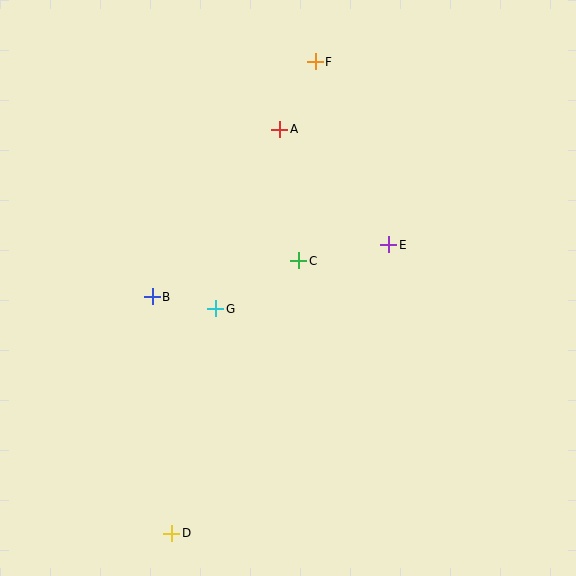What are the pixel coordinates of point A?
Point A is at (280, 129).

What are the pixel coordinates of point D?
Point D is at (172, 533).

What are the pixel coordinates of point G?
Point G is at (216, 309).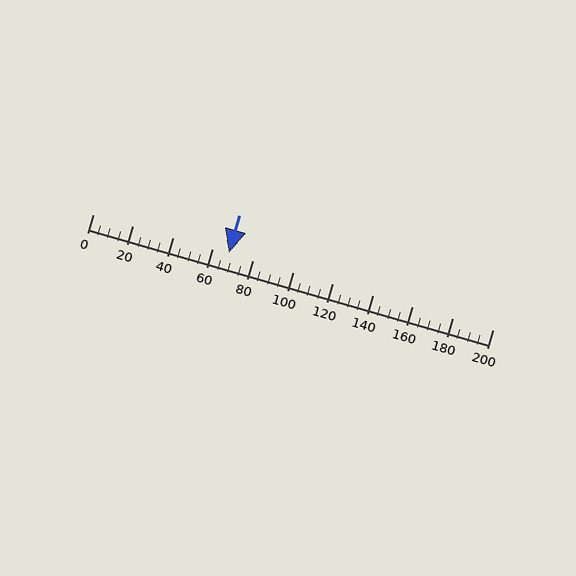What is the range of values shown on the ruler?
The ruler shows values from 0 to 200.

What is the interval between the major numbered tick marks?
The major tick marks are spaced 20 units apart.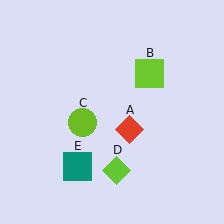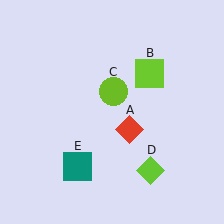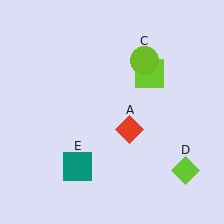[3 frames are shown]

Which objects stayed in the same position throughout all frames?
Red diamond (object A) and lime square (object B) and teal square (object E) remained stationary.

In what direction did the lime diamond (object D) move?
The lime diamond (object D) moved right.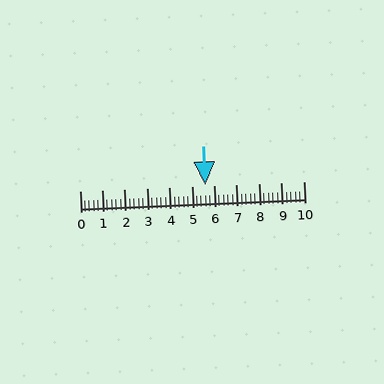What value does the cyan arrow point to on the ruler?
The cyan arrow points to approximately 5.6.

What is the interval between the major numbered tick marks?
The major tick marks are spaced 1 units apart.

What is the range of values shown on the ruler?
The ruler shows values from 0 to 10.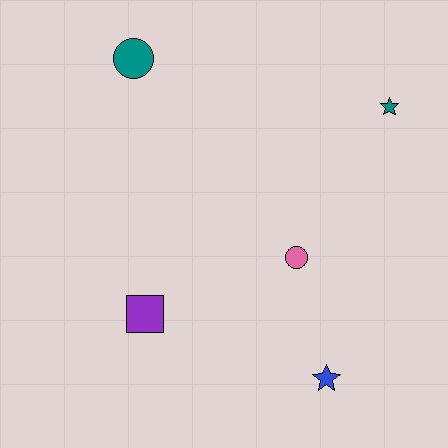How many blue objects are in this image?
There is 1 blue object.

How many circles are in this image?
There are 2 circles.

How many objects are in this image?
There are 5 objects.